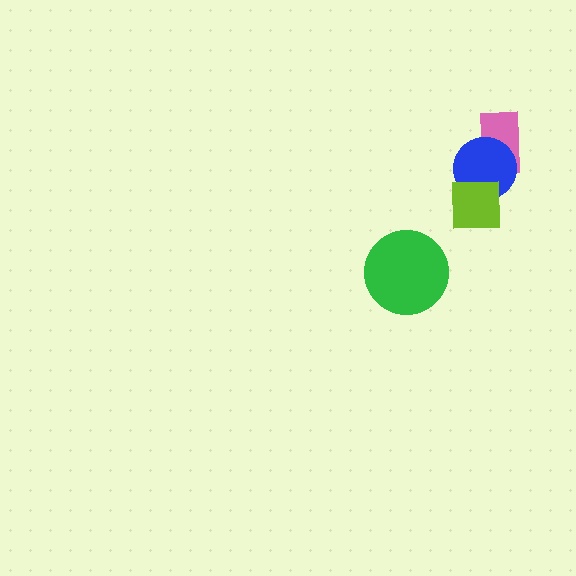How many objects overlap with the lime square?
1 object overlaps with the lime square.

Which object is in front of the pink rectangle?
The blue circle is in front of the pink rectangle.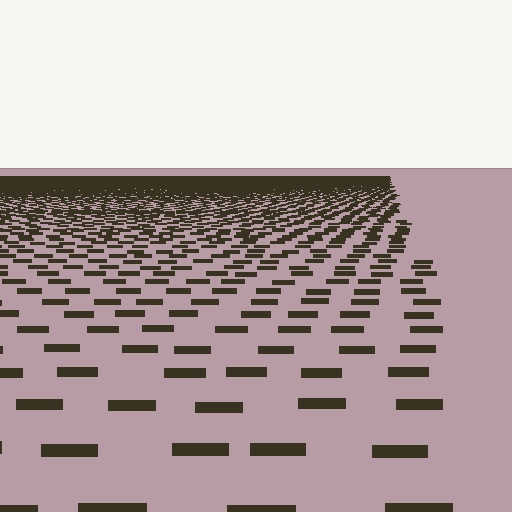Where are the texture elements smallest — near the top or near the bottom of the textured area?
Near the top.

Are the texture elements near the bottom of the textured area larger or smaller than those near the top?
Larger. Near the bottom, elements are closer to the viewer and appear at a bigger on-screen size.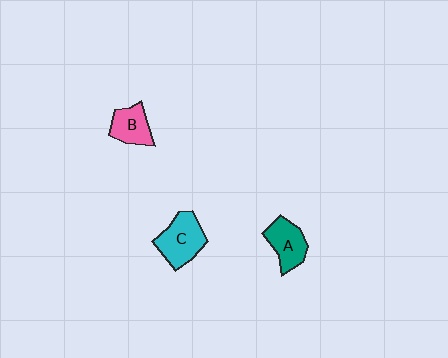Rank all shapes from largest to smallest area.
From largest to smallest: C (cyan), A (teal), B (pink).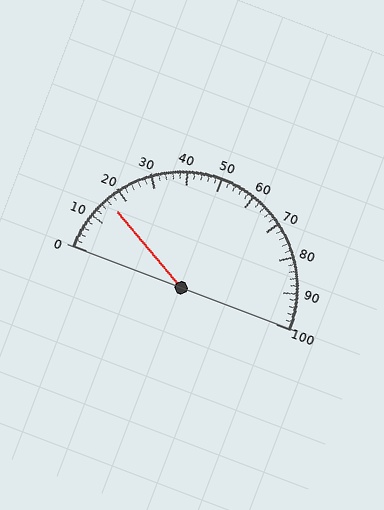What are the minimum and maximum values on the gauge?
The gauge ranges from 0 to 100.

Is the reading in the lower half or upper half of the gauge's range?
The reading is in the lower half of the range (0 to 100).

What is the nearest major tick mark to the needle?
The nearest major tick mark is 20.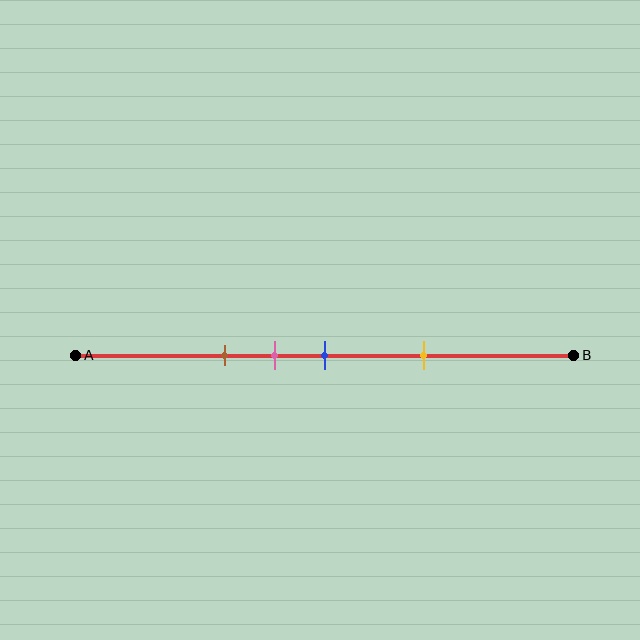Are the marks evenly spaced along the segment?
No, the marks are not evenly spaced.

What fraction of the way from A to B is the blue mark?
The blue mark is approximately 50% (0.5) of the way from A to B.